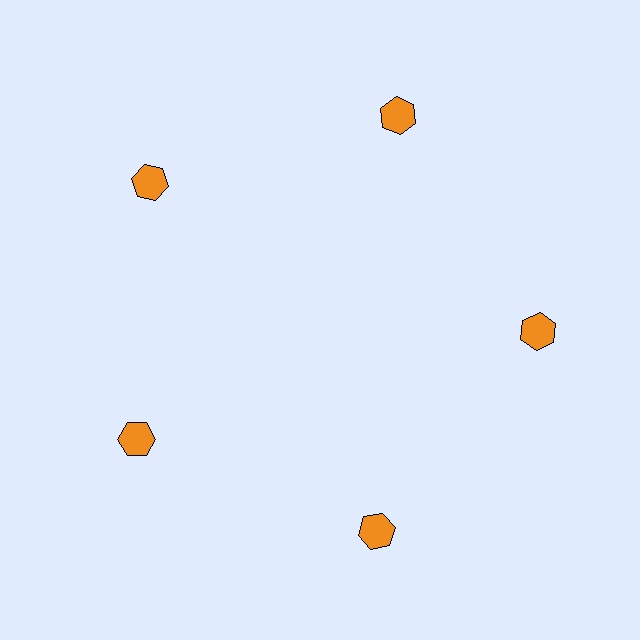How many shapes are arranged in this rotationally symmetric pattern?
There are 5 shapes, arranged in 5 groups of 1.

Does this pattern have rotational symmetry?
Yes, this pattern has 5-fold rotational symmetry. It looks the same after rotating 72 degrees around the center.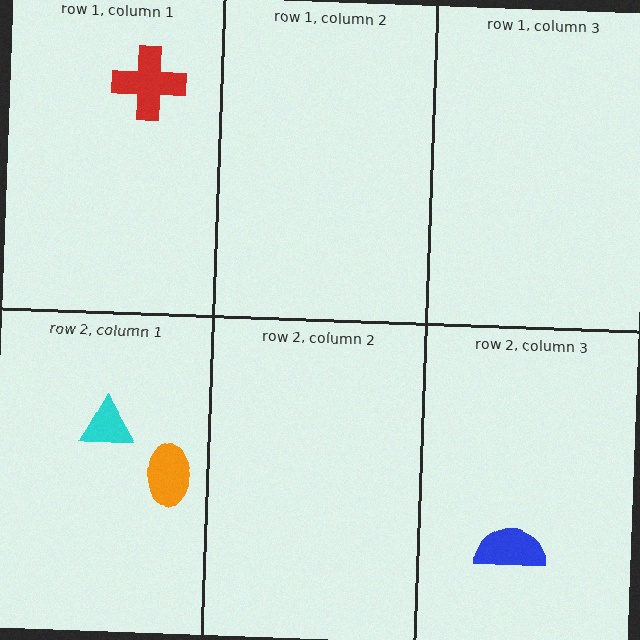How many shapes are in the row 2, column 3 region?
1.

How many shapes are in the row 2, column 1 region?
2.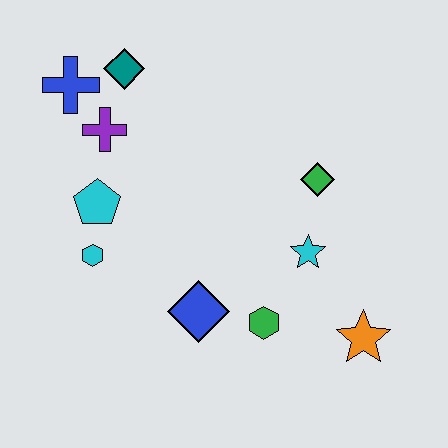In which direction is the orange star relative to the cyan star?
The orange star is below the cyan star.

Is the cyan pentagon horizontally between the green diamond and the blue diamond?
No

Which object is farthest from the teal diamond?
The orange star is farthest from the teal diamond.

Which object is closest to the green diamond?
The cyan star is closest to the green diamond.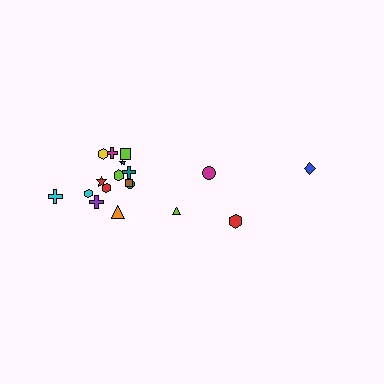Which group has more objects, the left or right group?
The left group.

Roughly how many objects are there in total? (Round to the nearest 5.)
Roughly 20 objects in total.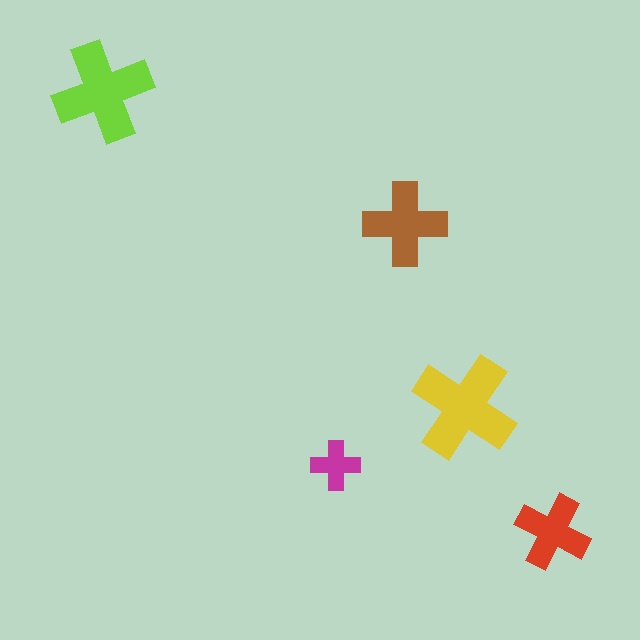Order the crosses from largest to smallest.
the yellow one, the lime one, the brown one, the red one, the magenta one.